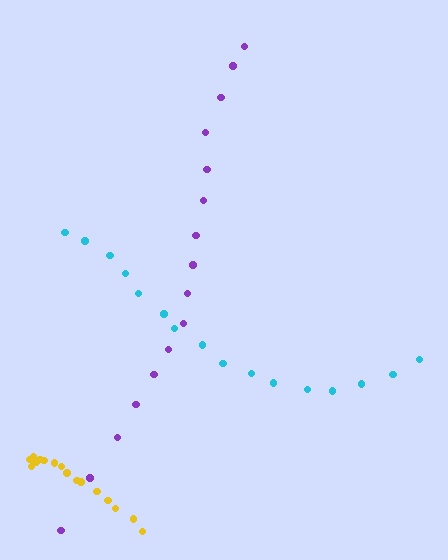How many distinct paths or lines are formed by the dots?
There are 3 distinct paths.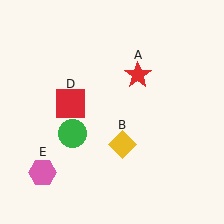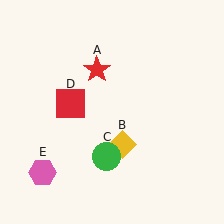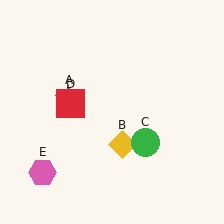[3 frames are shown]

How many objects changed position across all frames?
2 objects changed position: red star (object A), green circle (object C).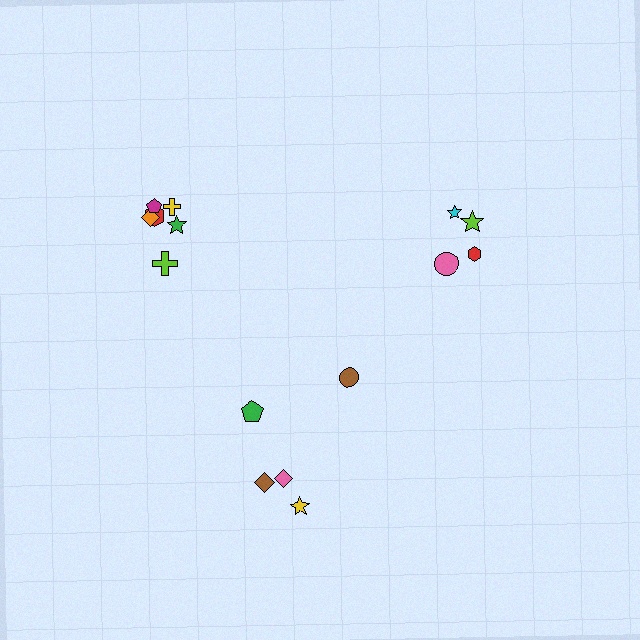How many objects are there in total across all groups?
There are 15 objects.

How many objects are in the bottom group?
There are 5 objects.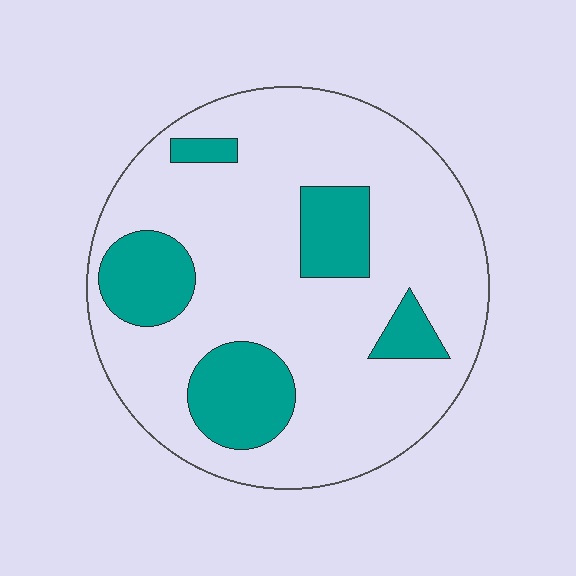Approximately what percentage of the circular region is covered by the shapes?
Approximately 20%.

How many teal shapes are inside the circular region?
5.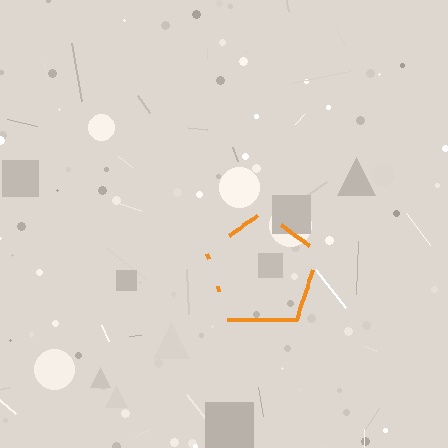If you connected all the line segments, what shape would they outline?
They would outline a pentagon.